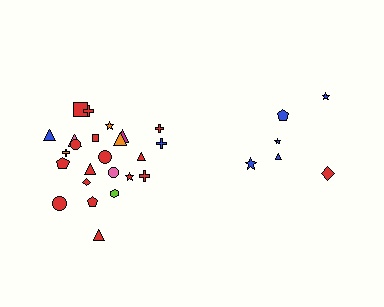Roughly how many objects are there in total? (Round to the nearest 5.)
Roughly 30 objects in total.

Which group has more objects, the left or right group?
The left group.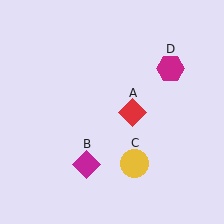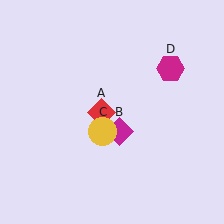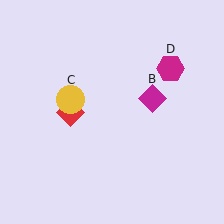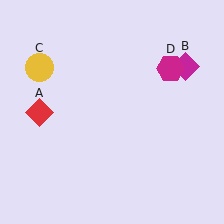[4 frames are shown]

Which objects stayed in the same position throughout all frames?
Magenta hexagon (object D) remained stationary.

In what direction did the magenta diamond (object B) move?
The magenta diamond (object B) moved up and to the right.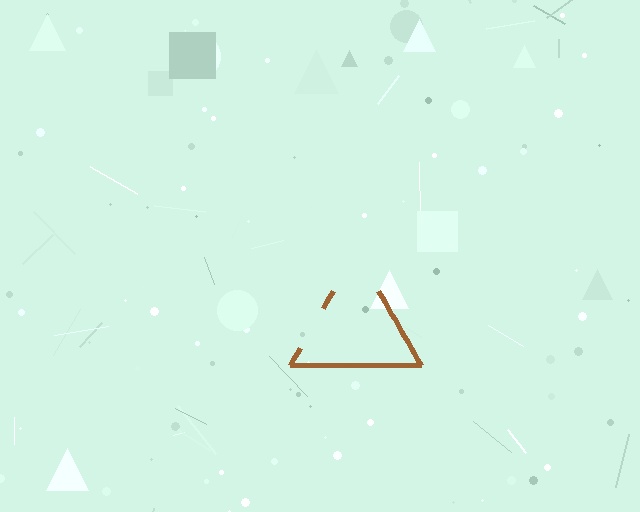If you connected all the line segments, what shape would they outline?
They would outline a triangle.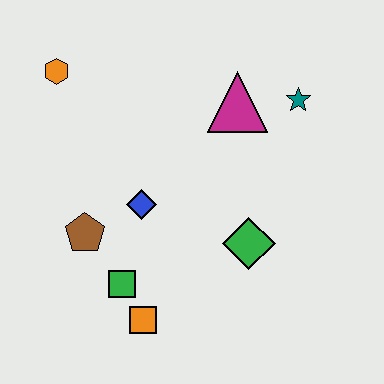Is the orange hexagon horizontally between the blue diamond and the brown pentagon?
No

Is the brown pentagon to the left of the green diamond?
Yes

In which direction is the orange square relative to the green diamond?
The orange square is to the left of the green diamond.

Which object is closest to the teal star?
The magenta triangle is closest to the teal star.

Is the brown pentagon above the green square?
Yes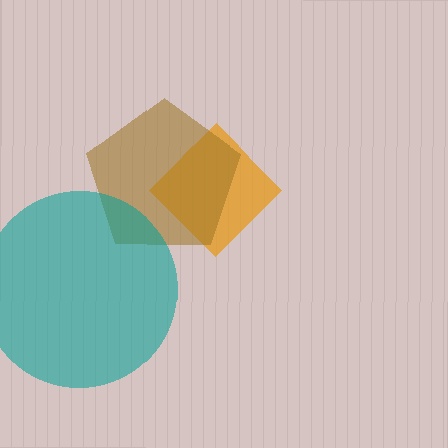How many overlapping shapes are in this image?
There are 3 overlapping shapes in the image.